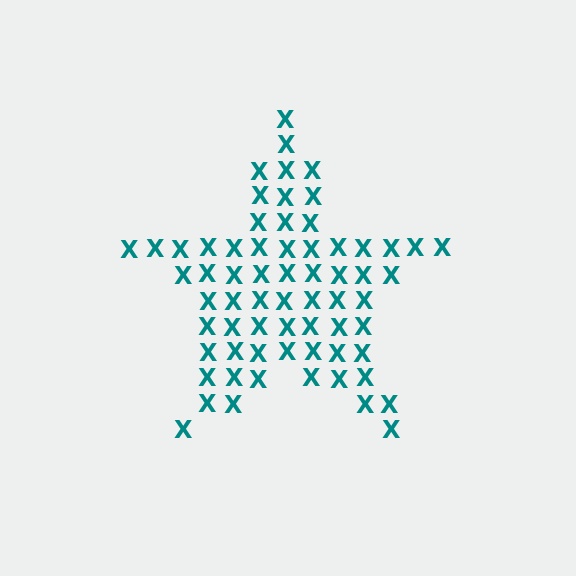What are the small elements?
The small elements are letter X's.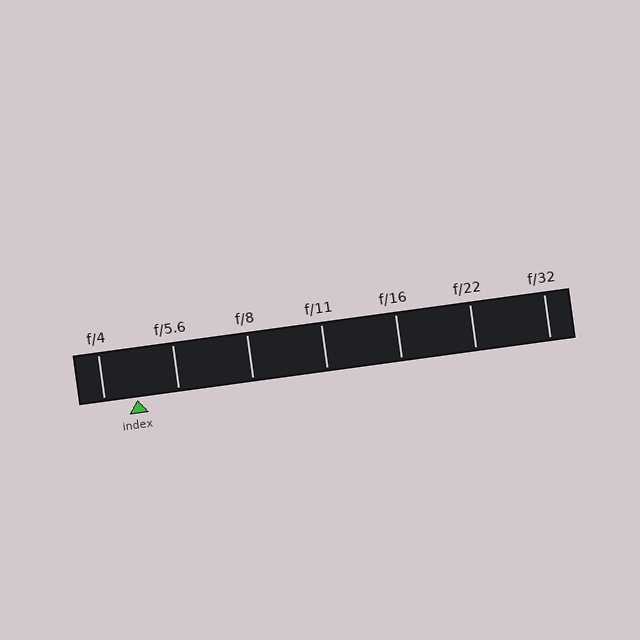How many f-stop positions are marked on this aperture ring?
There are 7 f-stop positions marked.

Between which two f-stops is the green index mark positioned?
The index mark is between f/4 and f/5.6.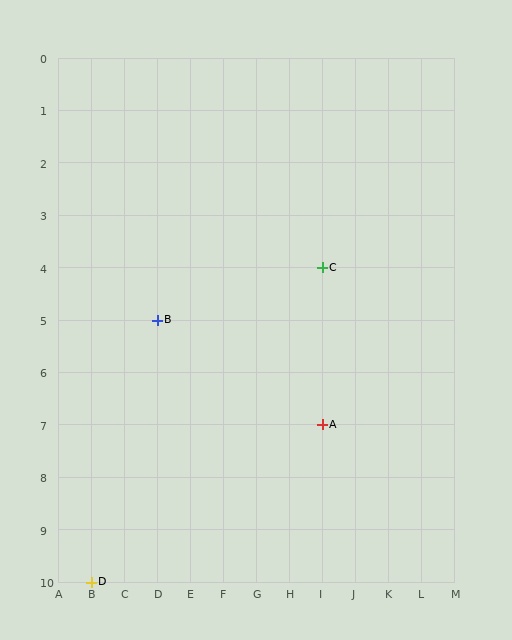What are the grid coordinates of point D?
Point D is at grid coordinates (B, 10).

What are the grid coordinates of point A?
Point A is at grid coordinates (I, 7).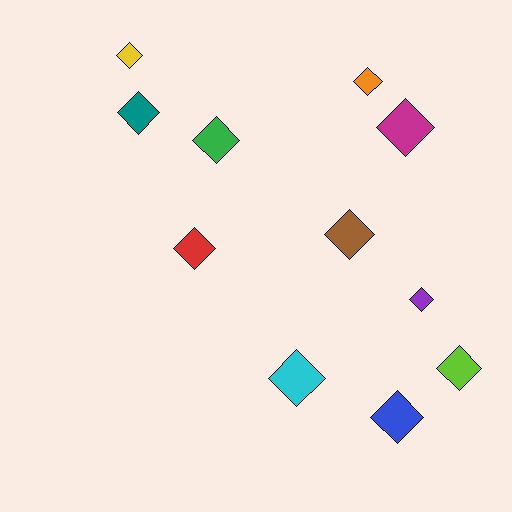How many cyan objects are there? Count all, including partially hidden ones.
There is 1 cyan object.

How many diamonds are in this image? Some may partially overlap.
There are 11 diamonds.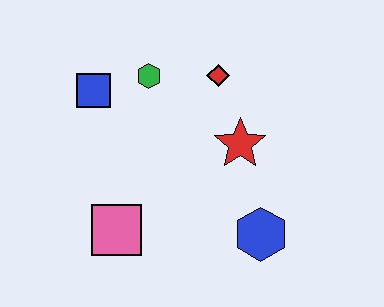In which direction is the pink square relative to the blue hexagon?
The pink square is to the left of the blue hexagon.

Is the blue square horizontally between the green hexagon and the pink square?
No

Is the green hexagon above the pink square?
Yes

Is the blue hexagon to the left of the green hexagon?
No